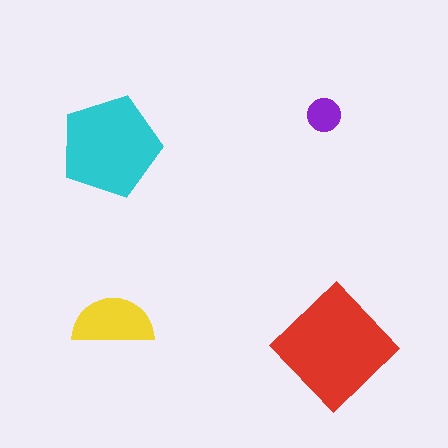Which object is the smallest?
The purple circle.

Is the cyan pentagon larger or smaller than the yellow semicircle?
Larger.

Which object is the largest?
The red diamond.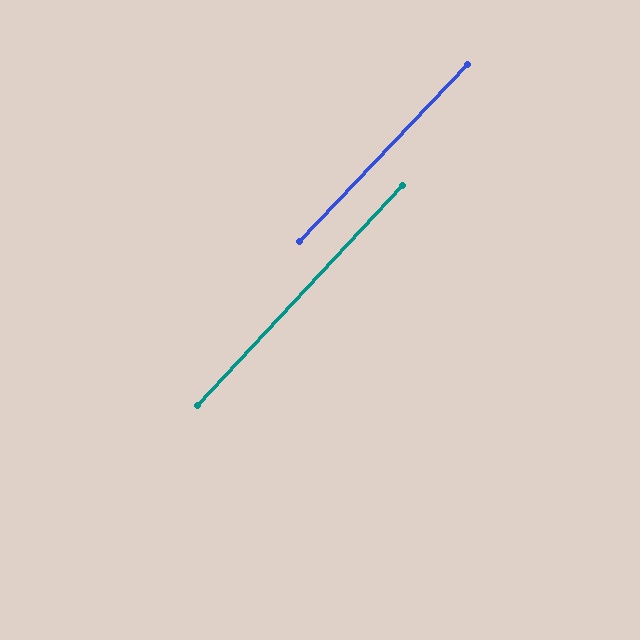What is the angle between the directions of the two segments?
Approximately 1 degree.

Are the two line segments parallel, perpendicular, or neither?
Parallel — their directions differ by only 0.6°.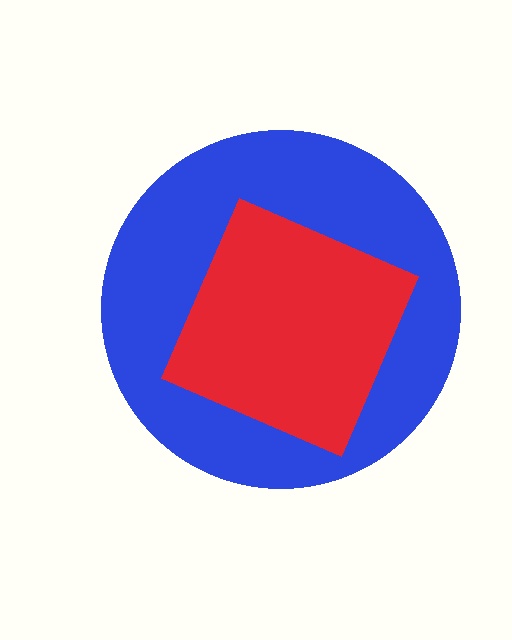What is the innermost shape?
The red square.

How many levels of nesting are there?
2.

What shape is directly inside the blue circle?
The red square.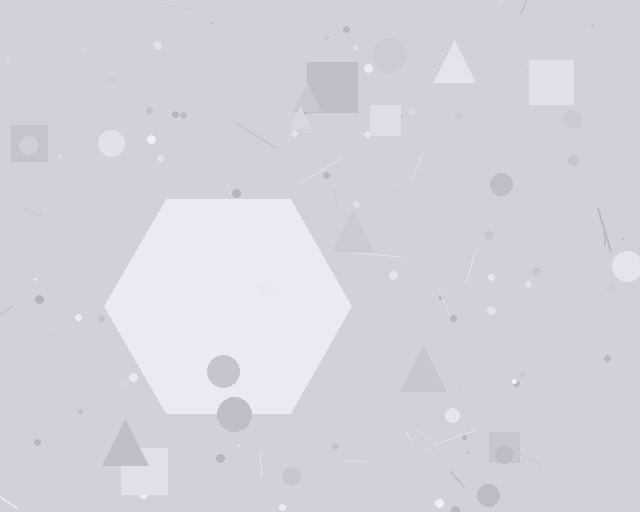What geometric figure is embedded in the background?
A hexagon is embedded in the background.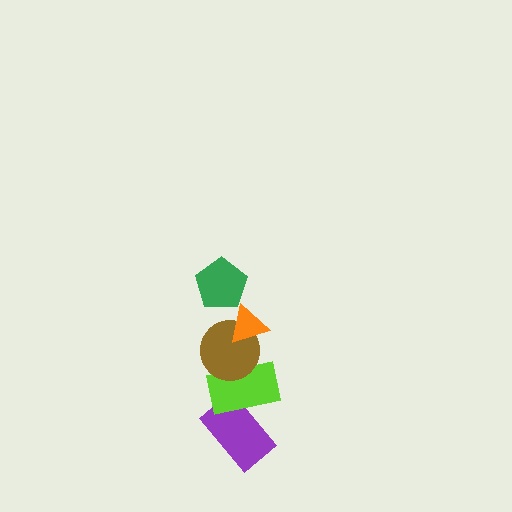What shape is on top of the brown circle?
The orange triangle is on top of the brown circle.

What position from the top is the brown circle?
The brown circle is 3rd from the top.